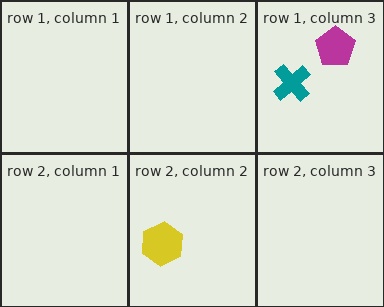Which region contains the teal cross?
The row 1, column 3 region.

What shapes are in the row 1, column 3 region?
The teal cross, the magenta pentagon.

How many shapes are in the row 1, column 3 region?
2.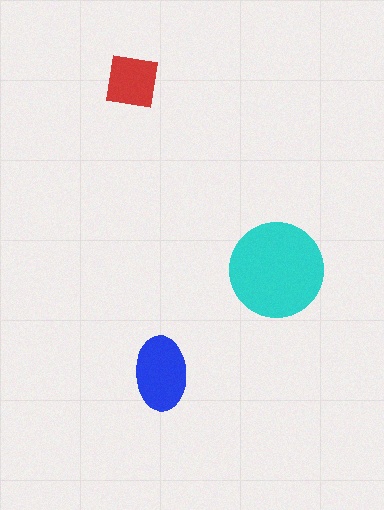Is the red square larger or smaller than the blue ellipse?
Smaller.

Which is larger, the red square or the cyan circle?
The cyan circle.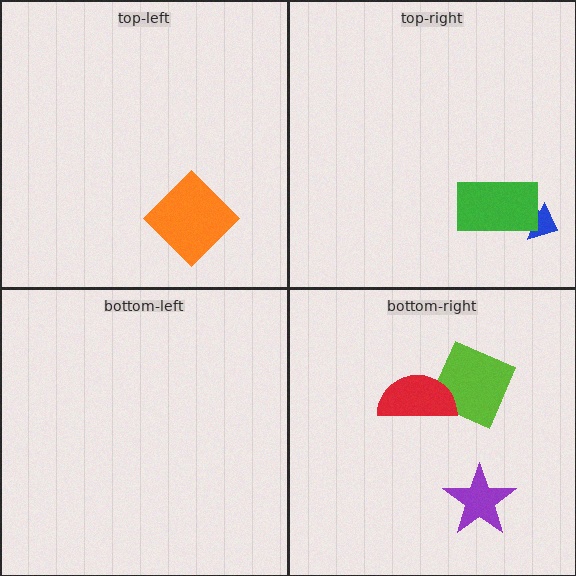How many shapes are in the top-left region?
1.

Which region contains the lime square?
The bottom-right region.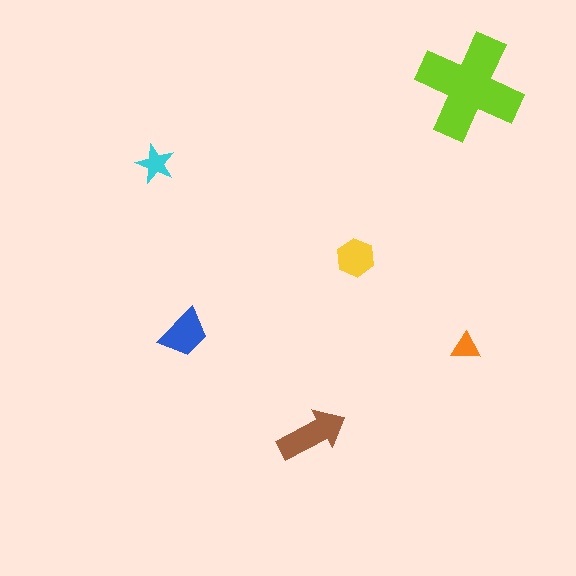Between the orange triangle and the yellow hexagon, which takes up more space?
The yellow hexagon.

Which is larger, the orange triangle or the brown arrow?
The brown arrow.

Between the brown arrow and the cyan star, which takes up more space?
The brown arrow.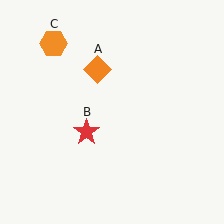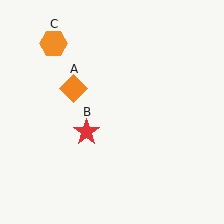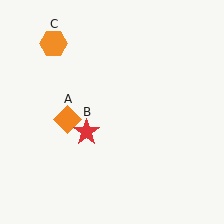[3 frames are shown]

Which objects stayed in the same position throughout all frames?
Red star (object B) and orange hexagon (object C) remained stationary.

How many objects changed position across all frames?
1 object changed position: orange diamond (object A).